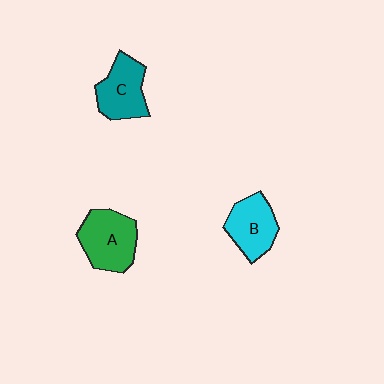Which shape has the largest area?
Shape A (green).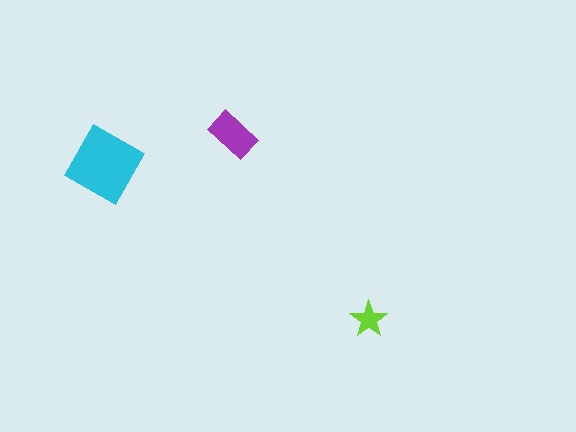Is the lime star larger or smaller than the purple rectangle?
Smaller.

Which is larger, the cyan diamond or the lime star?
The cyan diamond.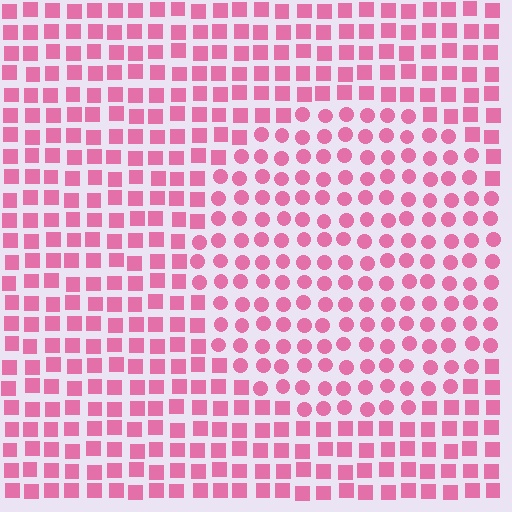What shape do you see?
I see a circle.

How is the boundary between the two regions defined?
The boundary is defined by a change in element shape: circles inside vs. squares outside. All elements share the same color and spacing.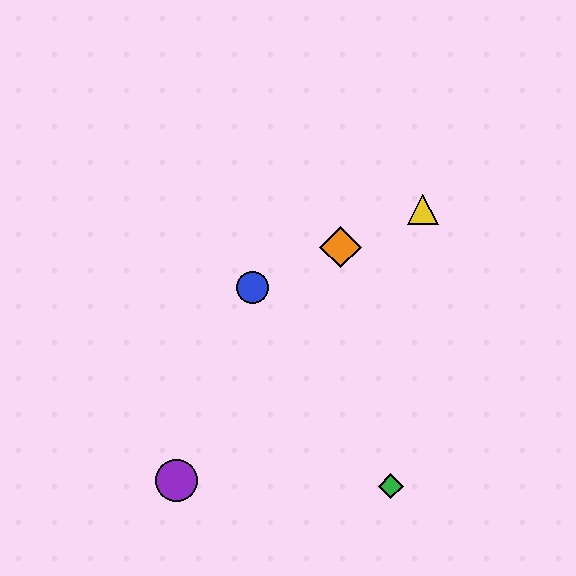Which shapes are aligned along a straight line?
The red star, the blue circle, the yellow triangle, the orange diamond are aligned along a straight line.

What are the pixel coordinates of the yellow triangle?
The yellow triangle is at (423, 209).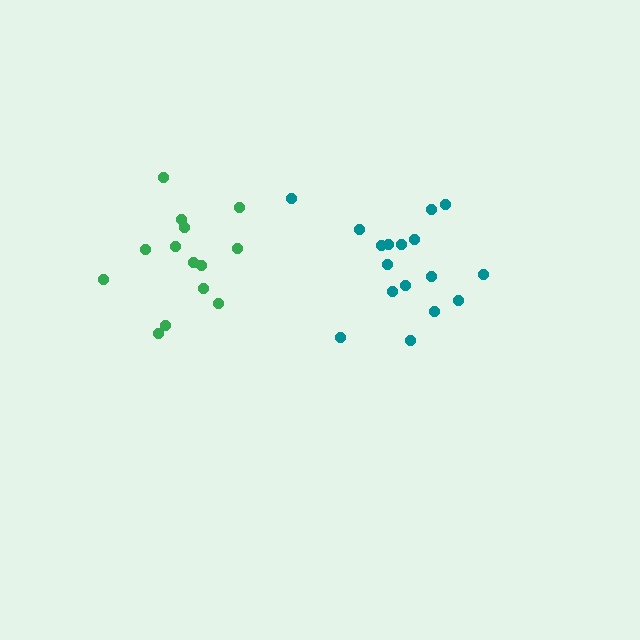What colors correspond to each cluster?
The clusters are colored: green, teal.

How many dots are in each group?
Group 1: 14 dots, Group 2: 17 dots (31 total).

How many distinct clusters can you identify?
There are 2 distinct clusters.